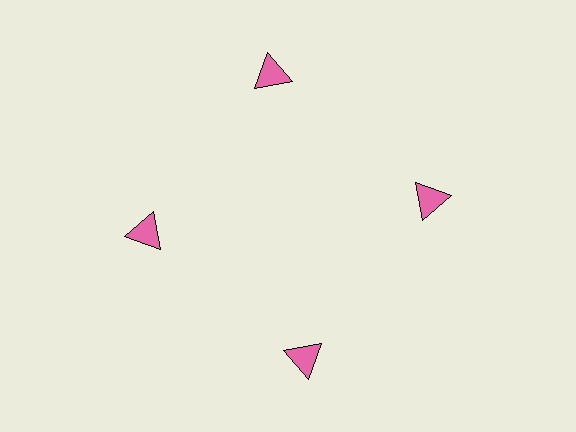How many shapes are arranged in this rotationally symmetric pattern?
There are 4 shapes, arranged in 4 groups of 1.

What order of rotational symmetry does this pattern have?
This pattern has 4-fold rotational symmetry.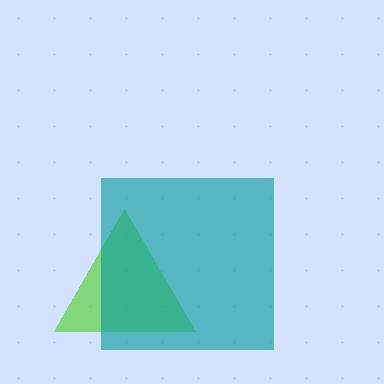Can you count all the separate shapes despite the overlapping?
Yes, there are 2 separate shapes.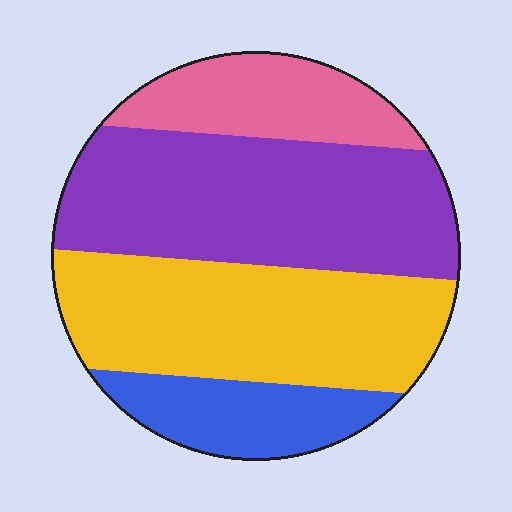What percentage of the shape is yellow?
Yellow covers about 35% of the shape.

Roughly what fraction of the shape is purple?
Purple covers around 35% of the shape.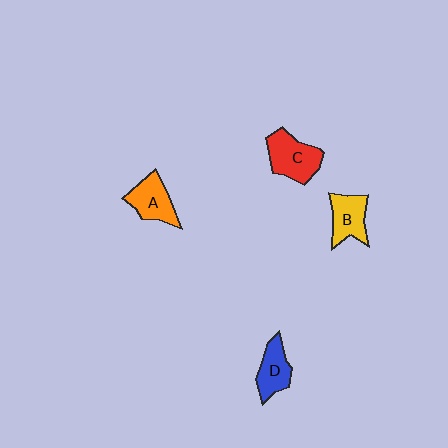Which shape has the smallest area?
Shape D (blue).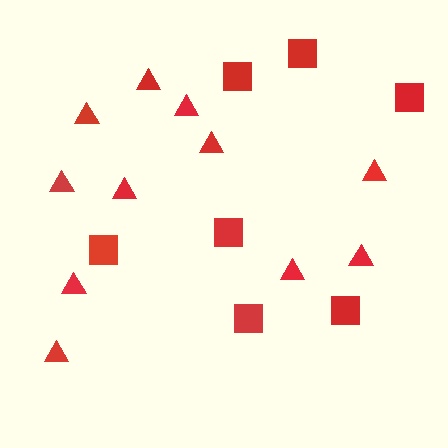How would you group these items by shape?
There are 2 groups: one group of squares (7) and one group of triangles (11).